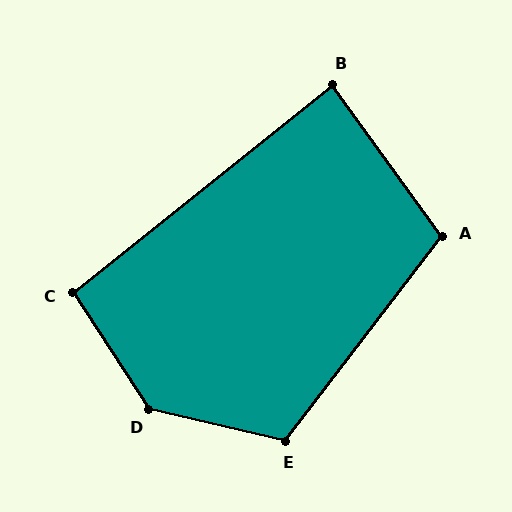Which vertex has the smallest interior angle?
B, at approximately 87 degrees.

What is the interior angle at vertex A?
Approximately 106 degrees (obtuse).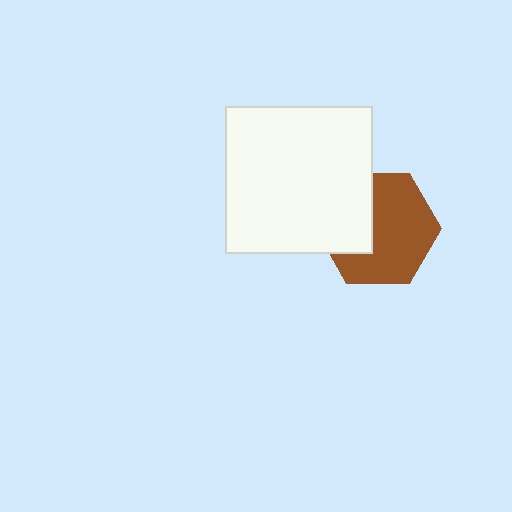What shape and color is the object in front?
The object in front is a white square.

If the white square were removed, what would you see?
You would see the complete brown hexagon.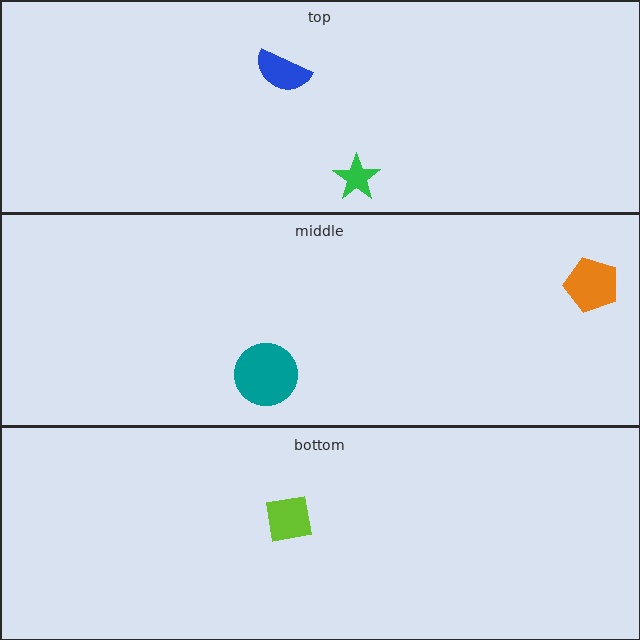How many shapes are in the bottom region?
1.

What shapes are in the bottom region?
The lime square.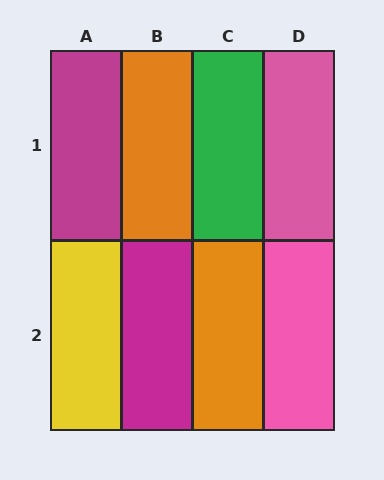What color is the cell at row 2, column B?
Magenta.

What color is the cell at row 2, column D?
Pink.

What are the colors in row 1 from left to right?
Magenta, orange, green, pink.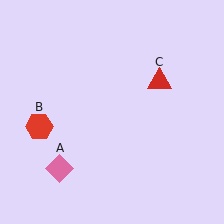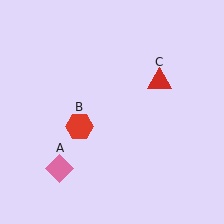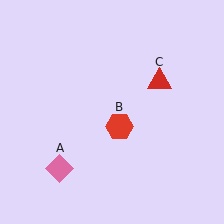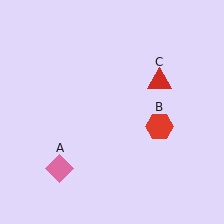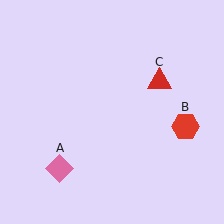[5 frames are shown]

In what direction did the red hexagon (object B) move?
The red hexagon (object B) moved right.